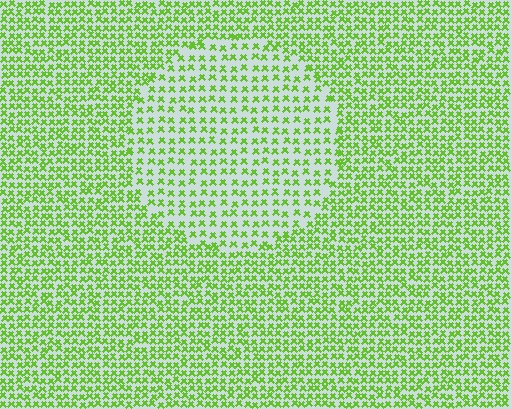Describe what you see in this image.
The image contains small lime elements arranged at two different densities. A circle-shaped region is visible where the elements are less densely packed than the surrounding area.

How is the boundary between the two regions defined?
The boundary is defined by a change in element density (approximately 1.8x ratio). All elements are the same color, size, and shape.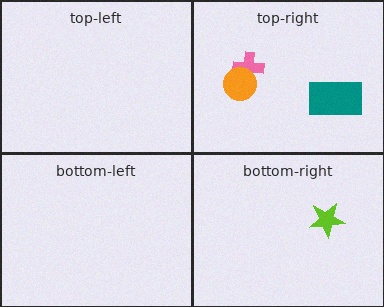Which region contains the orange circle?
The top-right region.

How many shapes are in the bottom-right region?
1.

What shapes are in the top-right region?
The pink cross, the orange circle, the teal rectangle.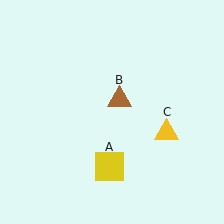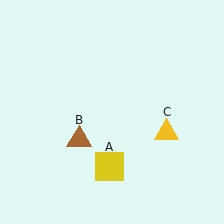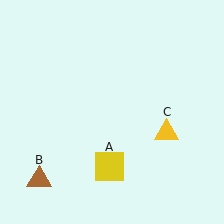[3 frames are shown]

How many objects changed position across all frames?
1 object changed position: brown triangle (object B).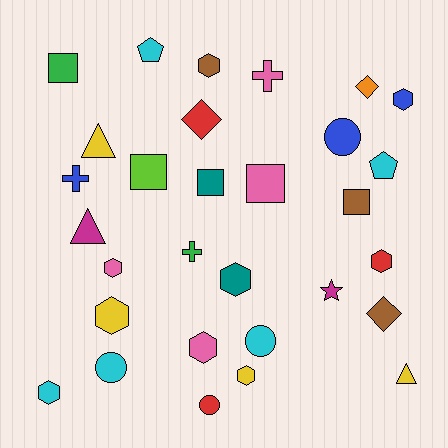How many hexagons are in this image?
There are 9 hexagons.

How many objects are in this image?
There are 30 objects.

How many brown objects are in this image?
There are 3 brown objects.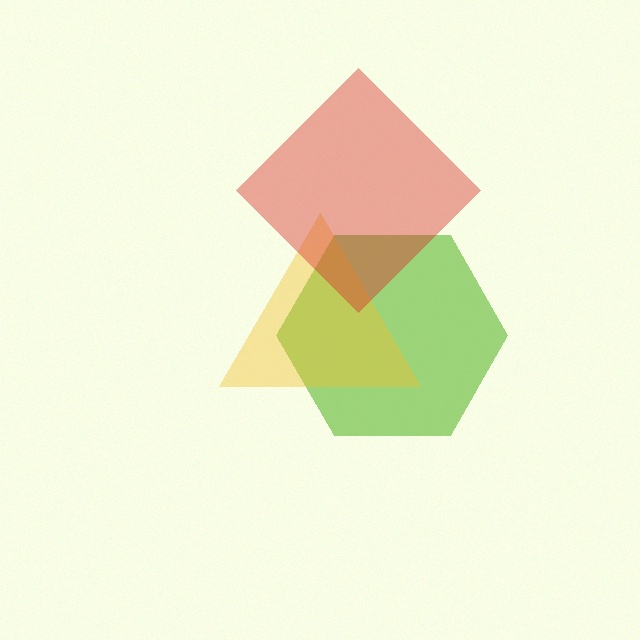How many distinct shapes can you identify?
There are 3 distinct shapes: a lime hexagon, a yellow triangle, a red diamond.